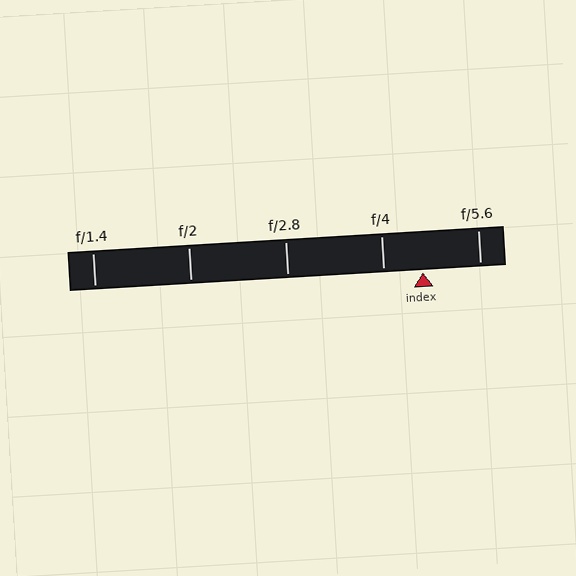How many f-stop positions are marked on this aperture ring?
There are 5 f-stop positions marked.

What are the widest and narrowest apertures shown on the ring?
The widest aperture shown is f/1.4 and the narrowest is f/5.6.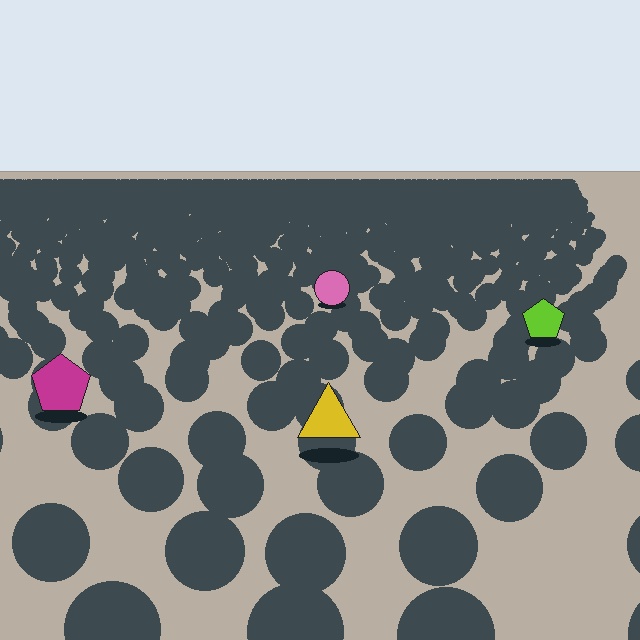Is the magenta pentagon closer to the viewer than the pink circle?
Yes. The magenta pentagon is closer — you can tell from the texture gradient: the ground texture is coarser near it.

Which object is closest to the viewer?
The yellow triangle is closest. The texture marks near it are larger and more spread out.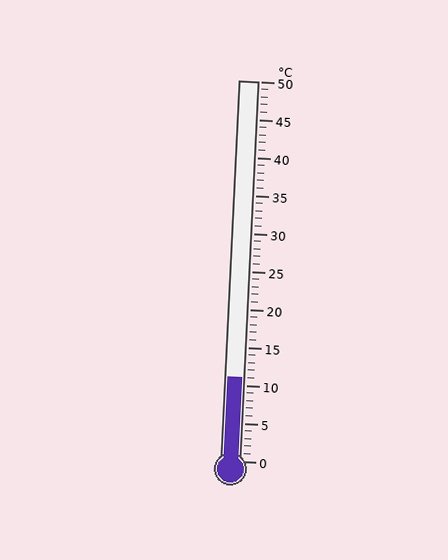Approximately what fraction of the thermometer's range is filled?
The thermometer is filled to approximately 20% of its range.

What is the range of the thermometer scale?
The thermometer scale ranges from 0°C to 50°C.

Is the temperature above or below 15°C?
The temperature is below 15°C.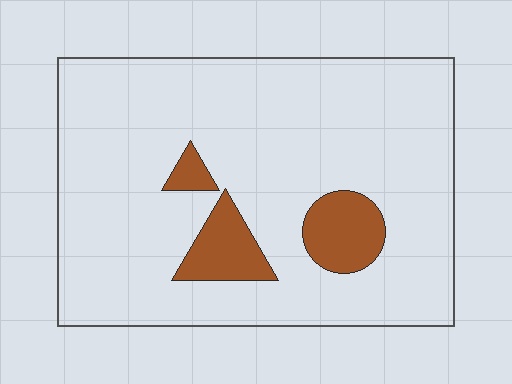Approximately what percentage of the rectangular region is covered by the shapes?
Approximately 10%.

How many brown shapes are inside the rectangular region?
3.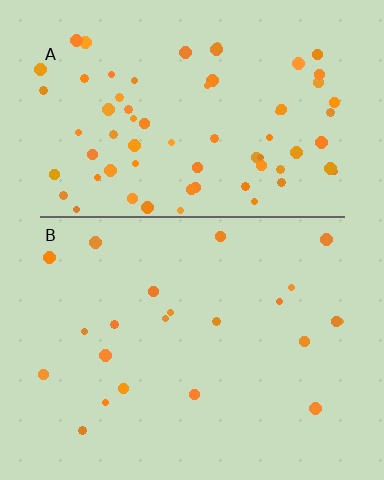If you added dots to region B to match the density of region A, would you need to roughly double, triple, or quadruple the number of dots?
Approximately triple.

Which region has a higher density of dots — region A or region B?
A (the top).